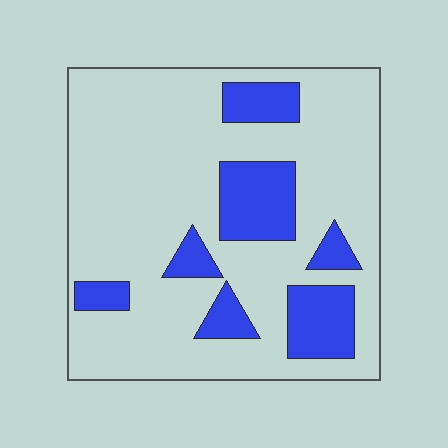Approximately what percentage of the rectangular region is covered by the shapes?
Approximately 20%.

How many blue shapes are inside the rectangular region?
7.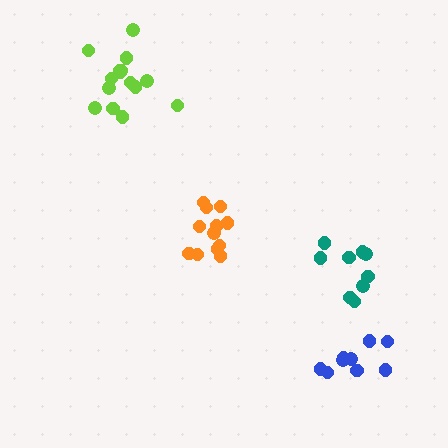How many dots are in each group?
Group 1: 15 dots, Group 2: 9 dots, Group 3: 12 dots, Group 4: 9 dots (45 total).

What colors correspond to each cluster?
The clusters are colored: lime, blue, orange, teal.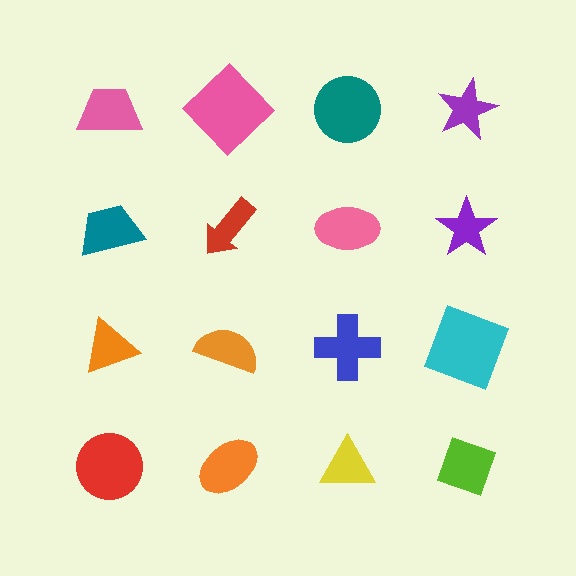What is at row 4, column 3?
A yellow triangle.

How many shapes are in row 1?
4 shapes.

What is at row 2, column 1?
A teal trapezoid.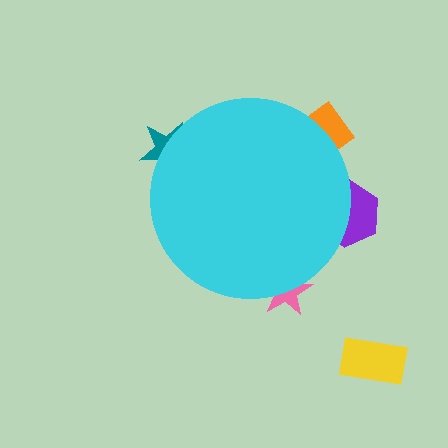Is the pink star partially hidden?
Yes, the pink star is partially hidden behind the cyan circle.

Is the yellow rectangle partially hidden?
No, the yellow rectangle is fully visible.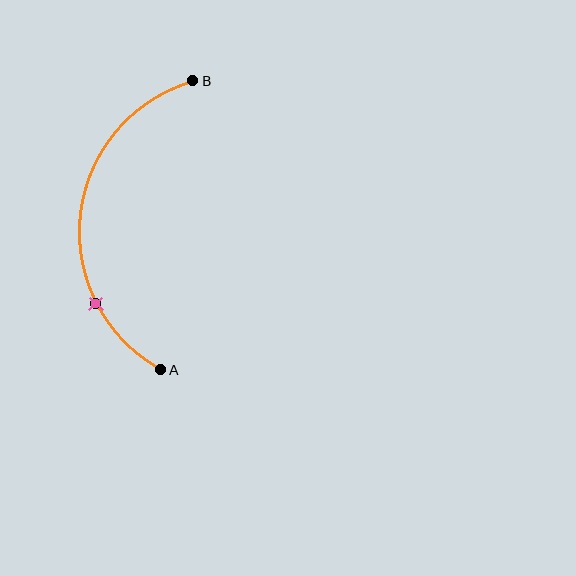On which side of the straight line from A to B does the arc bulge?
The arc bulges to the left of the straight line connecting A and B.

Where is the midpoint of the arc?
The arc midpoint is the point on the curve farthest from the straight line joining A and B. It sits to the left of that line.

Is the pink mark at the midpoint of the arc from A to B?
No. The pink mark lies on the arc but is closer to endpoint A. The arc midpoint would be at the point on the curve equidistant along the arc from both A and B.